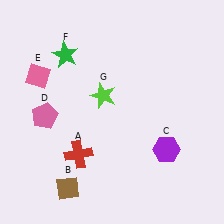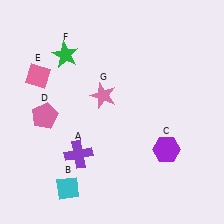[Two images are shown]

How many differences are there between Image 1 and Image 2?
There are 3 differences between the two images.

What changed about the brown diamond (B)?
In Image 1, B is brown. In Image 2, it changed to cyan.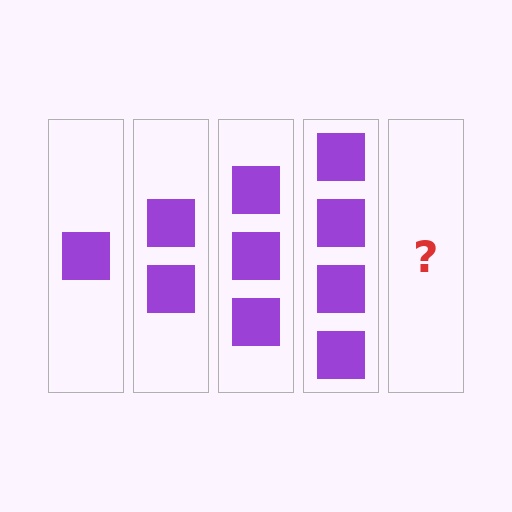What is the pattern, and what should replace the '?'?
The pattern is that each step adds one more square. The '?' should be 5 squares.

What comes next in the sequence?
The next element should be 5 squares.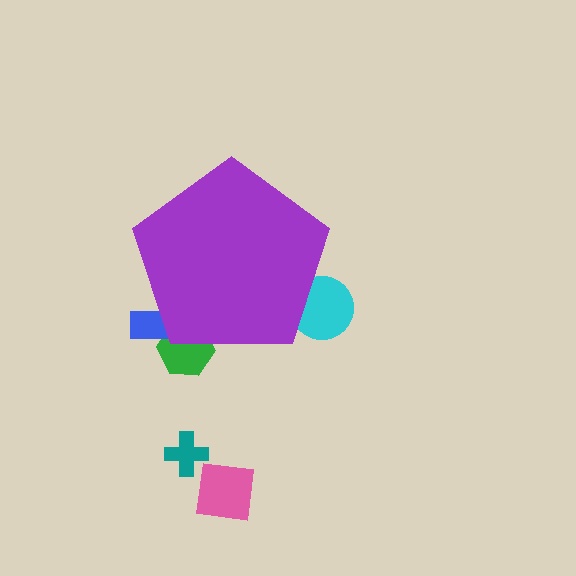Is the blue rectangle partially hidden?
Yes, the blue rectangle is partially hidden behind the purple pentagon.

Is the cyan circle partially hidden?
Yes, the cyan circle is partially hidden behind the purple pentagon.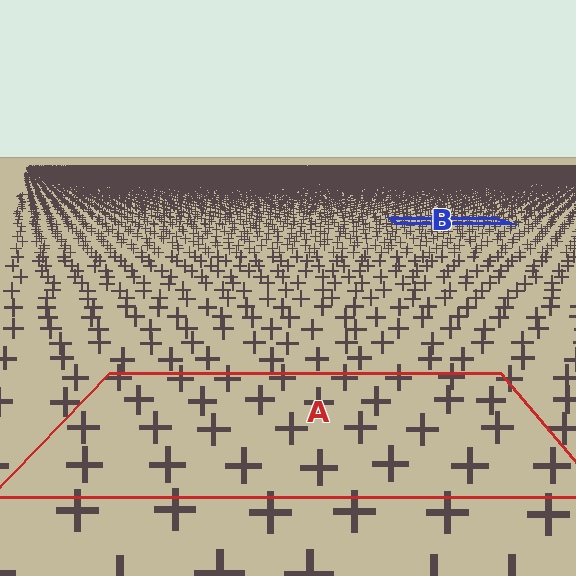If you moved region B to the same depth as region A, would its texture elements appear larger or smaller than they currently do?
They would appear larger. At a closer depth, the same texture elements are projected at a bigger on-screen size.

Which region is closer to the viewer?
Region A is closer. The texture elements there are larger and more spread out.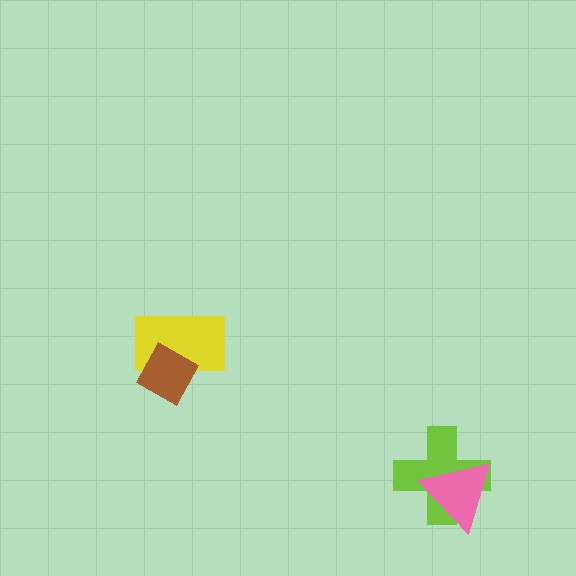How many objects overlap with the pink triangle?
1 object overlaps with the pink triangle.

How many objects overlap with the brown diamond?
1 object overlaps with the brown diamond.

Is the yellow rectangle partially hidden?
Yes, it is partially covered by another shape.